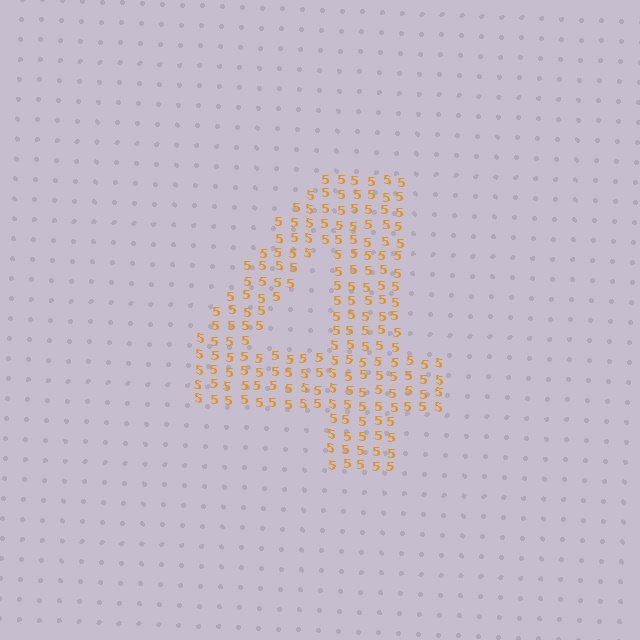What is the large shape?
The large shape is the digit 4.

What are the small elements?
The small elements are digit 5's.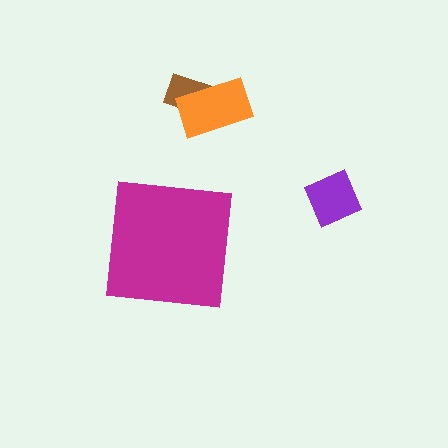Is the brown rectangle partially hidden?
No, the brown rectangle is fully visible.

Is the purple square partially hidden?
No, the purple square is fully visible.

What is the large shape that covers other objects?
A magenta square.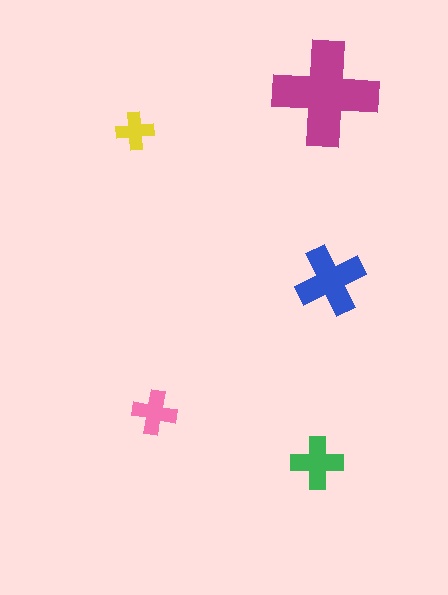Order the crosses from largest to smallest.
the magenta one, the blue one, the green one, the pink one, the yellow one.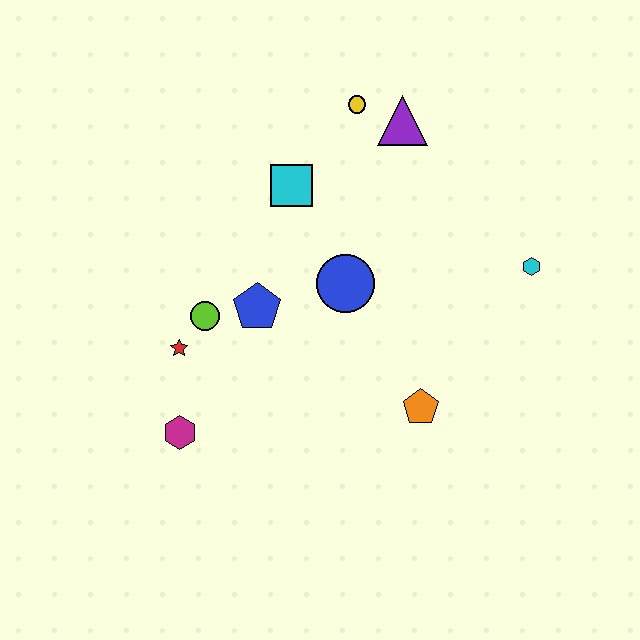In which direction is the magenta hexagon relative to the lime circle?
The magenta hexagon is below the lime circle.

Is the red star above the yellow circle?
No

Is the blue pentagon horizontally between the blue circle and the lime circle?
Yes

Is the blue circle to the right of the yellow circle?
No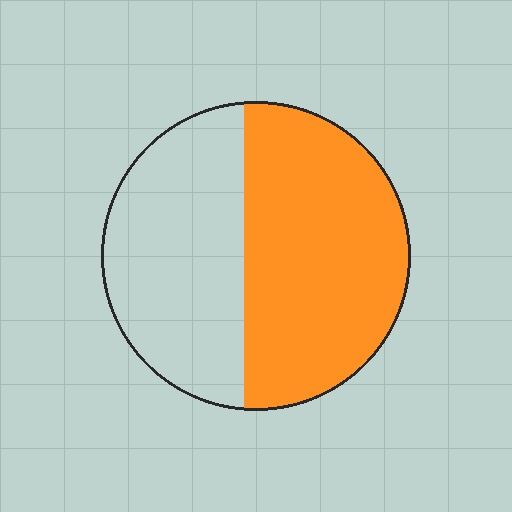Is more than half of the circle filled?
Yes.